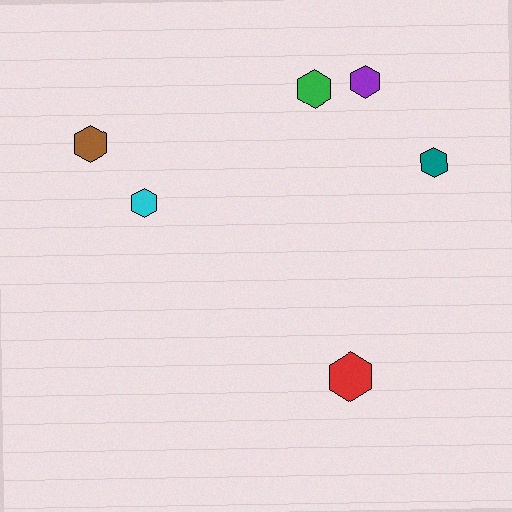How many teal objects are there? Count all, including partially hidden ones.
There is 1 teal object.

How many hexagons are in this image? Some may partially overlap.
There are 6 hexagons.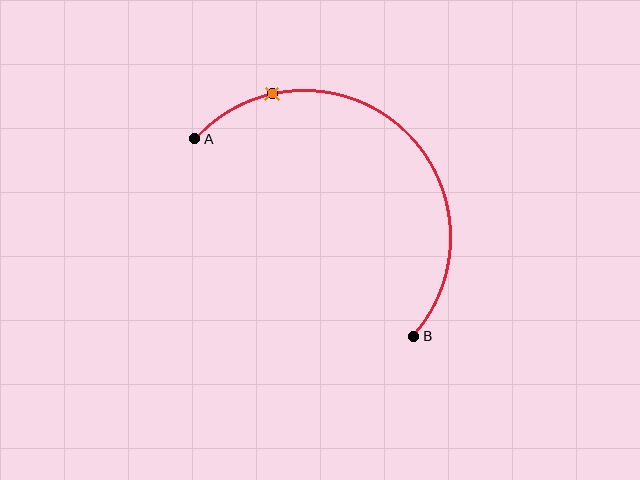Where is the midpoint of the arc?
The arc midpoint is the point on the curve farthest from the straight line joining A and B. It sits above and to the right of that line.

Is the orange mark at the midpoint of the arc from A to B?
No. The orange mark lies on the arc but is closer to endpoint A. The arc midpoint would be at the point on the curve equidistant along the arc from both A and B.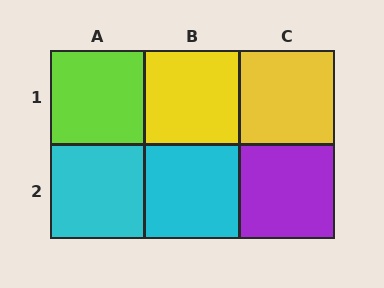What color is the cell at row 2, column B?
Cyan.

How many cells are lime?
1 cell is lime.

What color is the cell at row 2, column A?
Cyan.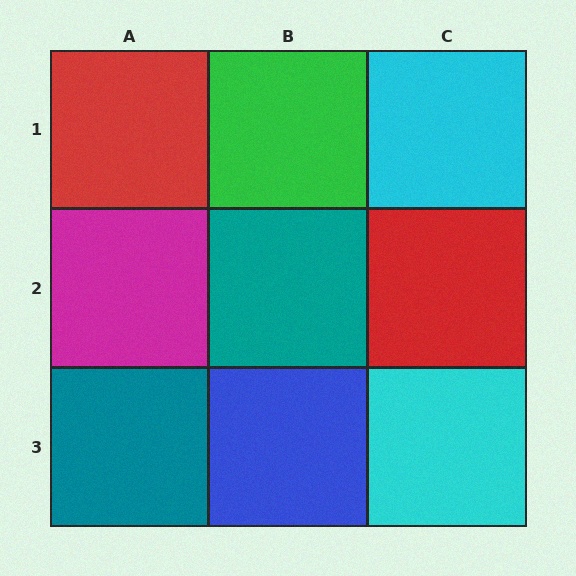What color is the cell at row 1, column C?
Cyan.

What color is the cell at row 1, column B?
Green.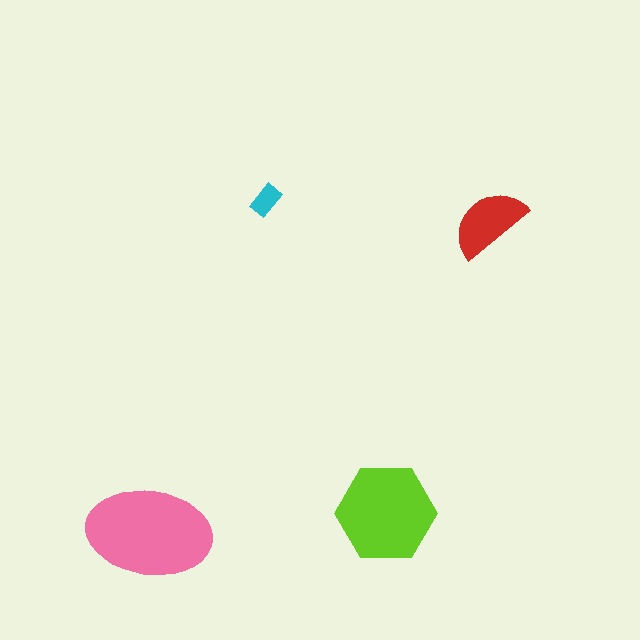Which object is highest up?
The cyan rectangle is topmost.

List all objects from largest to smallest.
The pink ellipse, the lime hexagon, the red semicircle, the cyan rectangle.